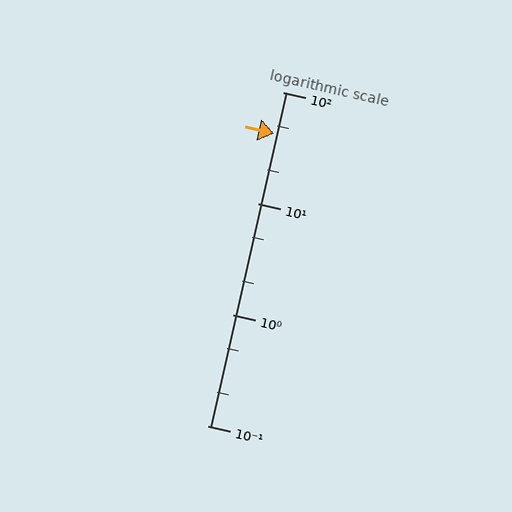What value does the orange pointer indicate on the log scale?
The pointer indicates approximately 42.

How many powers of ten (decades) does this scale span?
The scale spans 3 decades, from 0.1 to 100.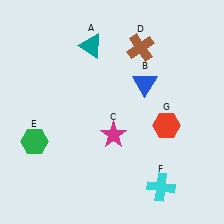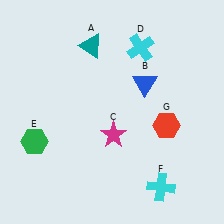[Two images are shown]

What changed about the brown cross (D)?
In Image 1, D is brown. In Image 2, it changed to cyan.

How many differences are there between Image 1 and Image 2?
There is 1 difference between the two images.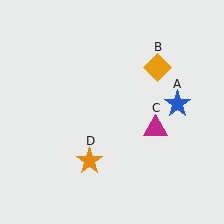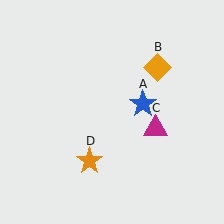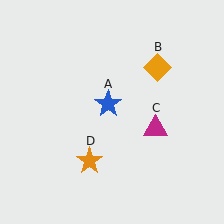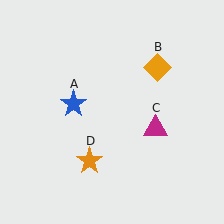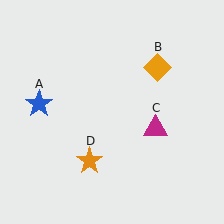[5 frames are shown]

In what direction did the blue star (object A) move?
The blue star (object A) moved left.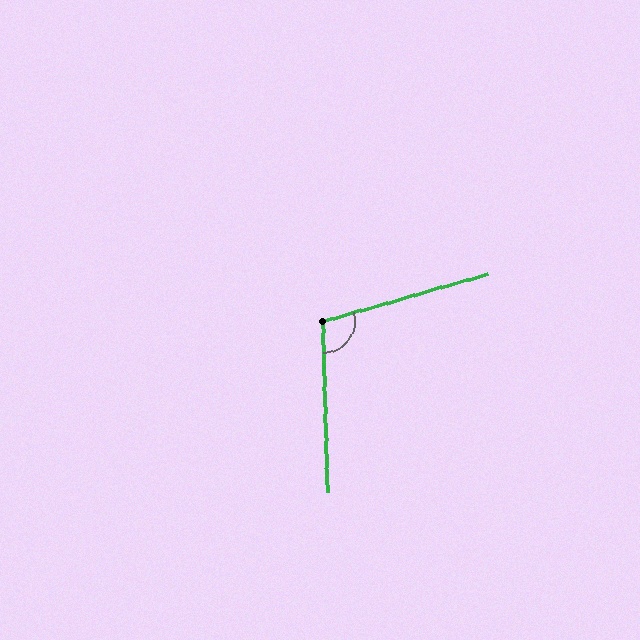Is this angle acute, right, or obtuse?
It is obtuse.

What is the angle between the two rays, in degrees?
Approximately 104 degrees.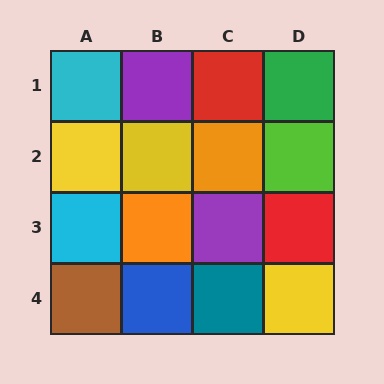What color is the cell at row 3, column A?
Cyan.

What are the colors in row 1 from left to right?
Cyan, purple, red, green.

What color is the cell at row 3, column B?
Orange.